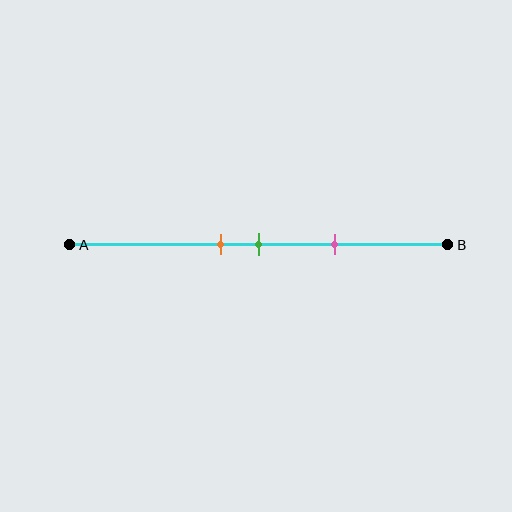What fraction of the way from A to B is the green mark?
The green mark is approximately 50% (0.5) of the way from A to B.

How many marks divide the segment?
There are 3 marks dividing the segment.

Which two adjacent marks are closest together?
The orange and green marks are the closest adjacent pair.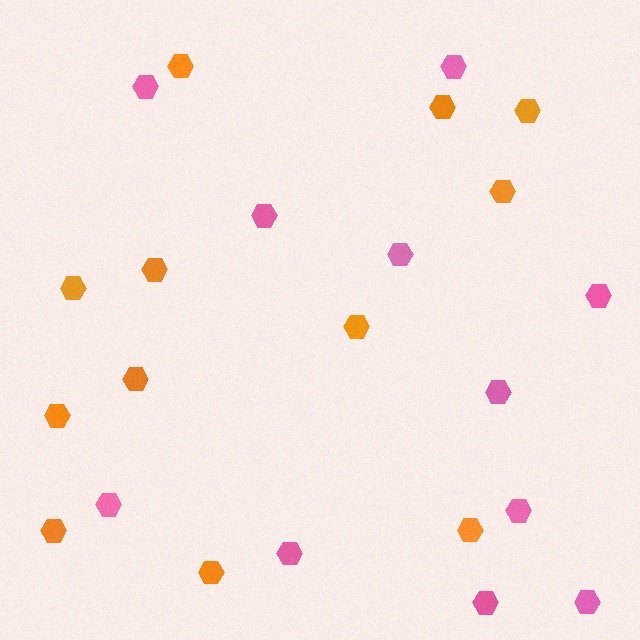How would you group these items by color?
There are 2 groups: one group of orange hexagons (12) and one group of pink hexagons (11).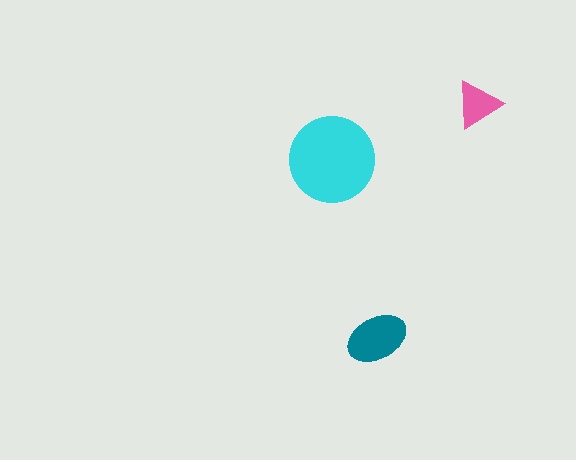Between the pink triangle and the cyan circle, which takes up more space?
The cyan circle.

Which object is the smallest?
The pink triangle.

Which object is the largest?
The cyan circle.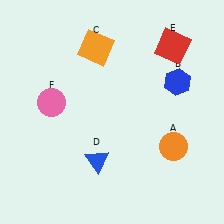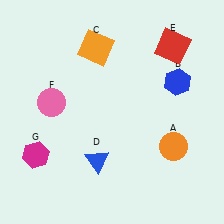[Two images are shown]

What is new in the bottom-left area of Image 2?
A magenta hexagon (G) was added in the bottom-left area of Image 2.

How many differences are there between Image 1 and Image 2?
There is 1 difference between the two images.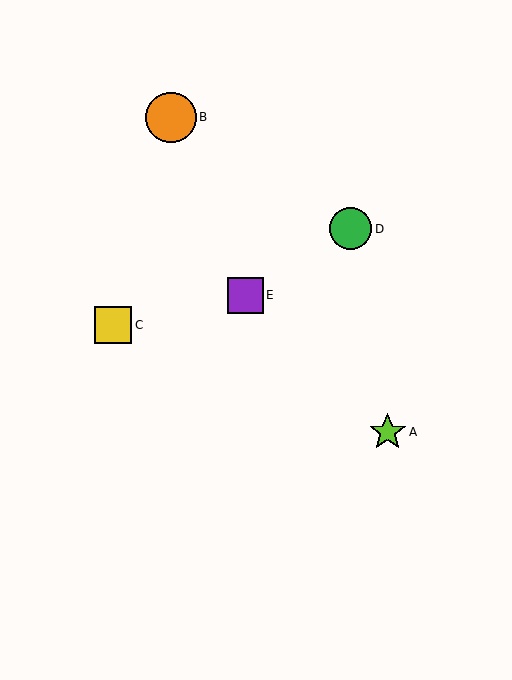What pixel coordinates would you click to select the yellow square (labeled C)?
Click at (113, 325) to select the yellow square C.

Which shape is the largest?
The orange circle (labeled B) is the largest.